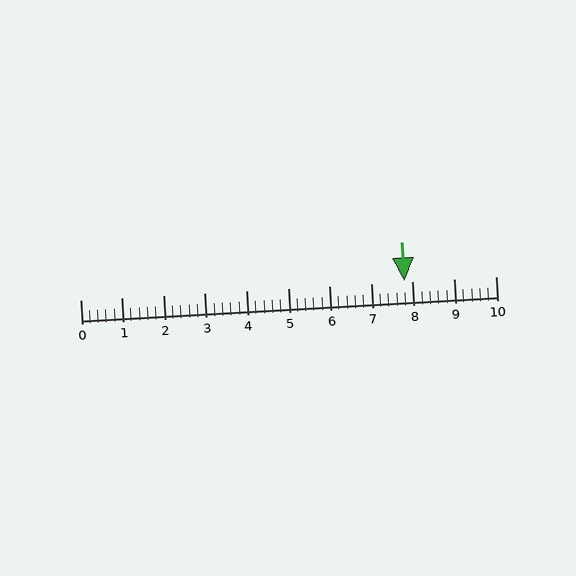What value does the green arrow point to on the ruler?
The green arrow points to approximately 7.8.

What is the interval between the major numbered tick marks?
The major tick marks are spaced 1 units apart.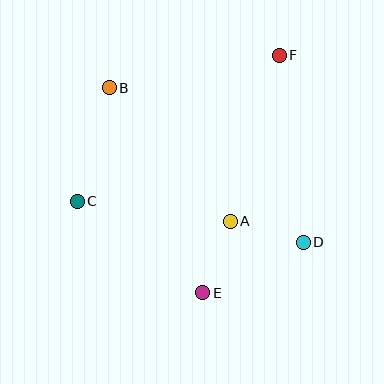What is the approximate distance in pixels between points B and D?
The distance between B and D is approximately 248 pixels.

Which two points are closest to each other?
Points A and D are closest to each other.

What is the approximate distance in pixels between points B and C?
The distance between B and C is approximately 118 pixels.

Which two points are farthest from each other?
Points E and F are farthest from each other.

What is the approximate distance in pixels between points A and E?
The distance between A and E is approximately 76 pixels.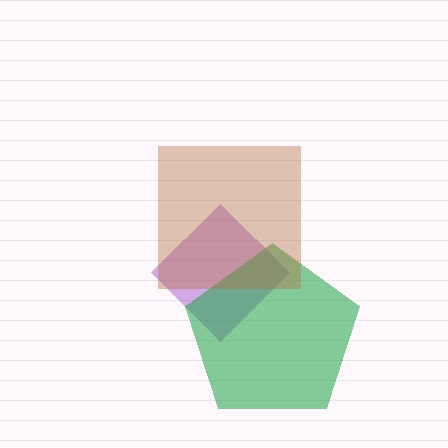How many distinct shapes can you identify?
There are 3 distinct shapes: a purple diamond, a green pentagon, a brown square.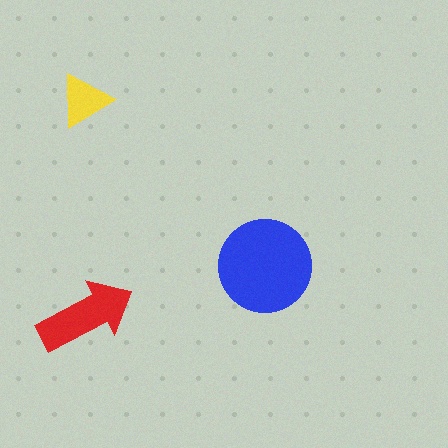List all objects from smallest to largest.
The yellow triangle, the red arrow, the blue circle.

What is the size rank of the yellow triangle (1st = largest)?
3rd.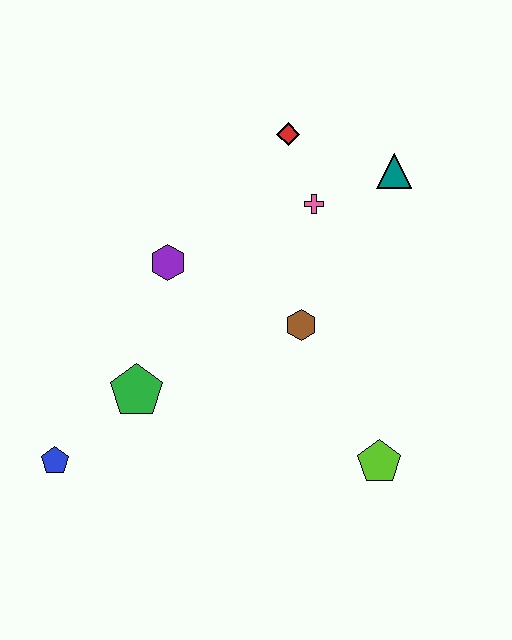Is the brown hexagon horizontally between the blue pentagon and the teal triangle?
Yes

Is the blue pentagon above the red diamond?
No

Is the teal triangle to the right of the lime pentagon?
Yes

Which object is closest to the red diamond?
The pink cross is closest to the red diamond.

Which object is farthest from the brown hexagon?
The blue pentagon is farthest from the brown hexagon.